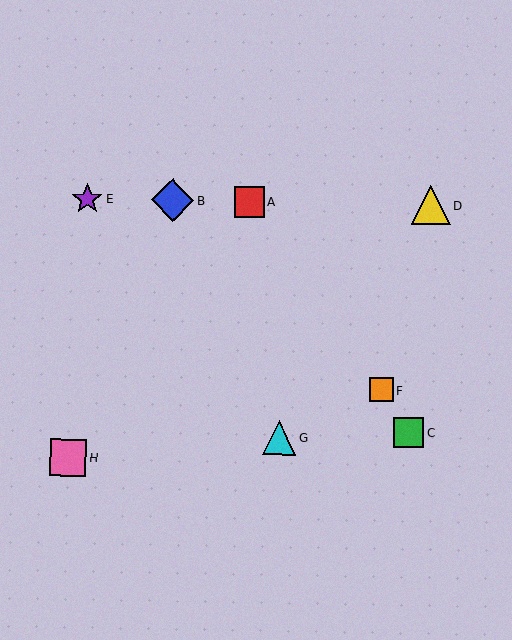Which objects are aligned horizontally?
Objects A, B, D, E are aligned horizontally.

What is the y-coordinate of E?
Object E is at y≈199.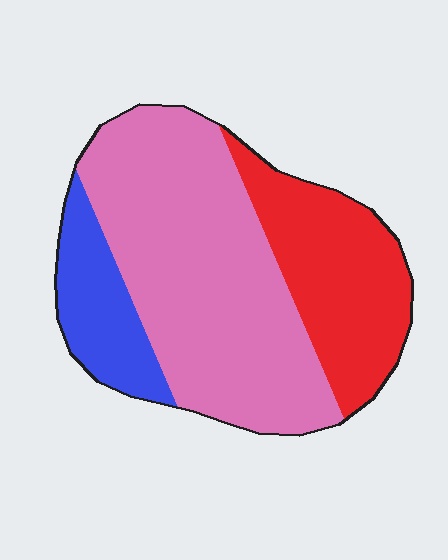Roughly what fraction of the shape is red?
Red takes up about one quarter (1/4) of the shape.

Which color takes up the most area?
Pink, at roughly 55%.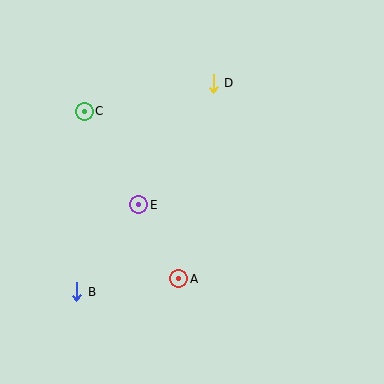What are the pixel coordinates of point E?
Point E is at (139, 205).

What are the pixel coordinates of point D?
Point D is at (213, 83).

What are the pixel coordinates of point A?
Point A is at (179, 279).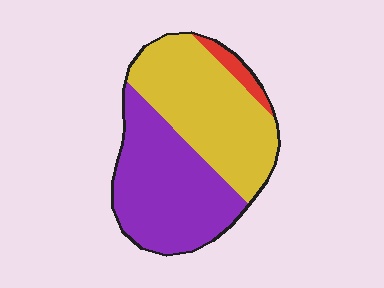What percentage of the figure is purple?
Purple covers roughly 45% of the figure.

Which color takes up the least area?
Red, at roughly 5%.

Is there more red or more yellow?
Yellow.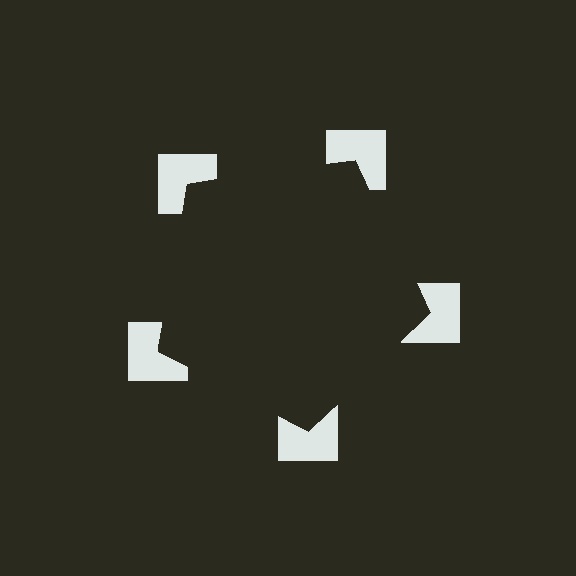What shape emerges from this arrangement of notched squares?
An illusory pentagon — its edges are inferred from the aligned wedge cuts in the notched squares, not physically drawn.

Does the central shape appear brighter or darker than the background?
It typically appears slightly darker than the background, even though no actual brightness change is drawn.